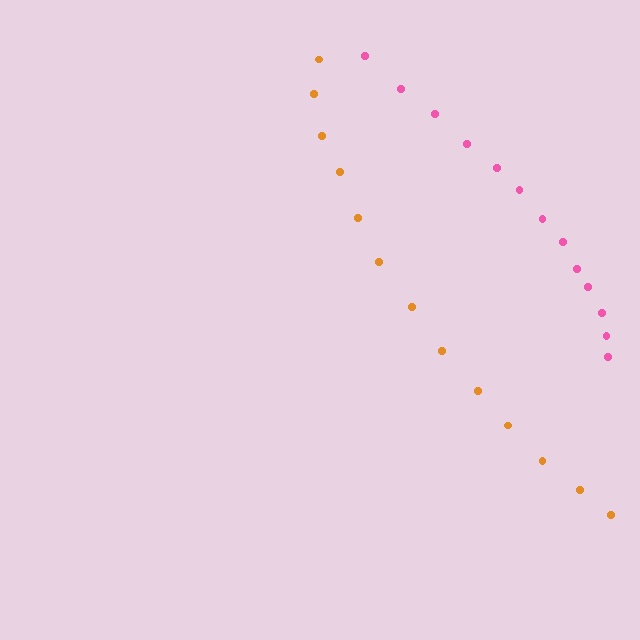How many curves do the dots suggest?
There are 2 distinct paths.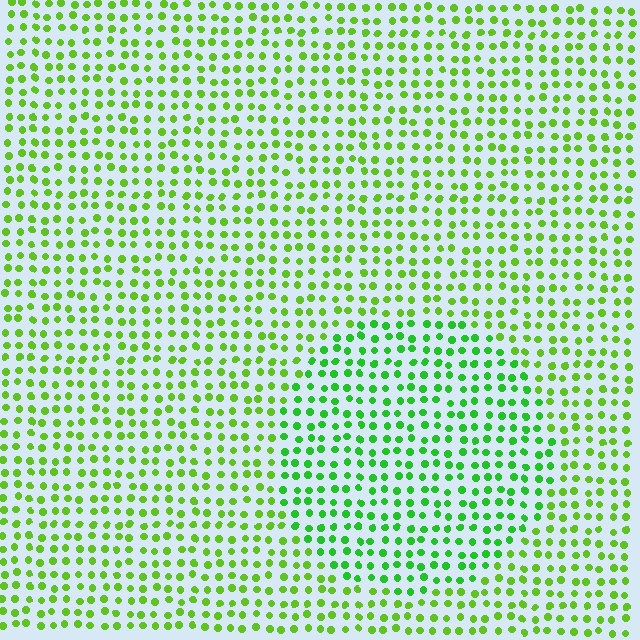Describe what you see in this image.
The image is filled with small lime elements in a uniform arrangement. A circle-shaped region is visible where the elements are tinted to a slightly different hue, forming a subtle color boundary.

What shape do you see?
I see a circle.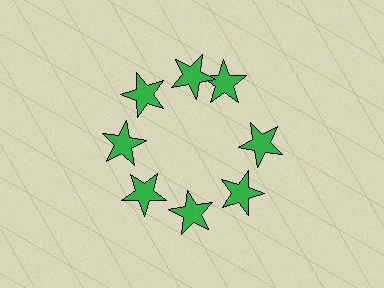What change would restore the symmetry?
The symmetry would be restored by rotating it back into even spacing with its neighbors so that all 8 stars sit at equal angles and equal distance from the center.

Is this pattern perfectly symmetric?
No. The 8 green stars are arranged in a ring, but one element near the 2 o'clock position is rotated out of alignment along the ring, breaking the 8-fold rotational symmetry.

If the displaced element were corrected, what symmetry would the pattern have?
It would have 8-fold rotational symmetry — the pattern would map onto itself every 45 degrees.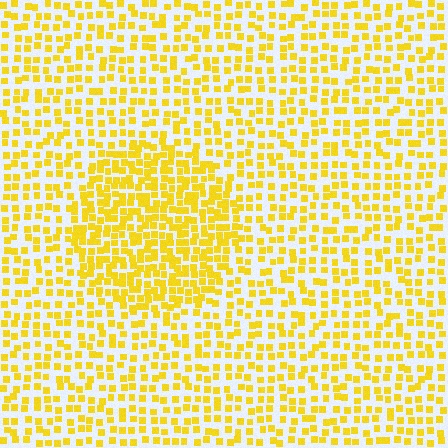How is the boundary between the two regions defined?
The boundary is defined by a change in element density (approximately 1.8x ratio). All elements are the same color, size, and shape.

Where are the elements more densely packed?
The elements are more densely packed inside the circle boundary.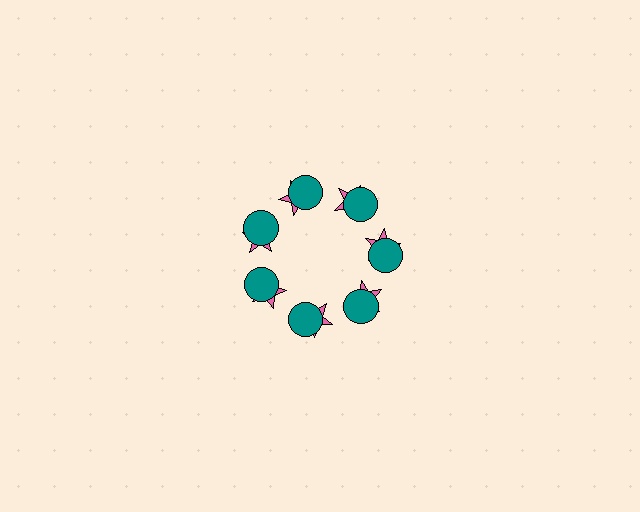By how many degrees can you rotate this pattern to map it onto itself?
The pattern maps onto itself every 51 degrees of rotation.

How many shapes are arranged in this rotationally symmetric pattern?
There are 14 shapes, arranged in 7 groups of 2.